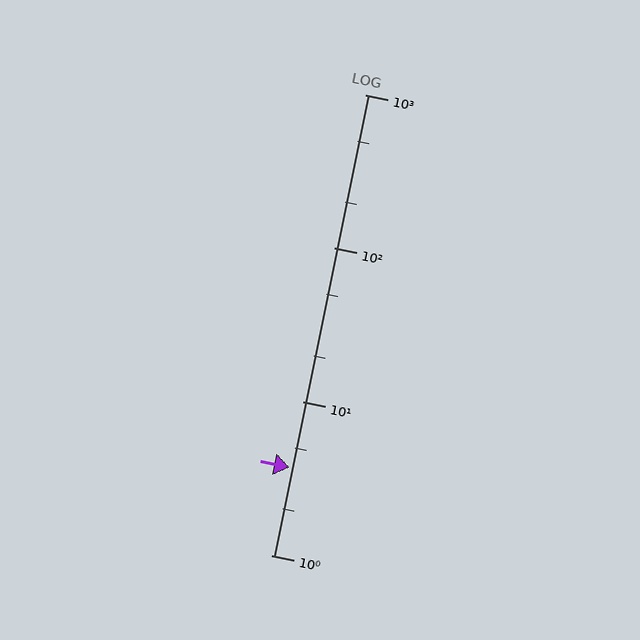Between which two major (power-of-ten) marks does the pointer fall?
The pointer is between 1 and 10.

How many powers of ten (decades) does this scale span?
The scale spans 3 decades, from 1 to 1000.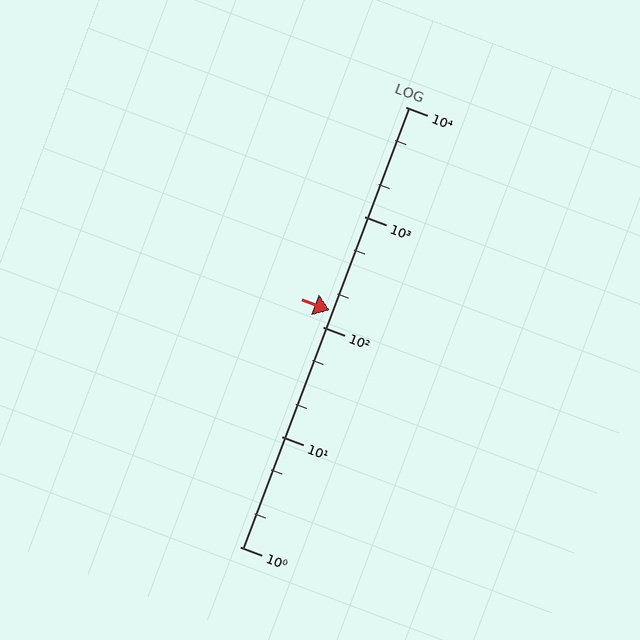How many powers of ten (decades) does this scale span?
The scale spans 4 decades, from 1 to 10000.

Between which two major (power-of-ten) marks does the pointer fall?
The pointer is between 100 and 1000.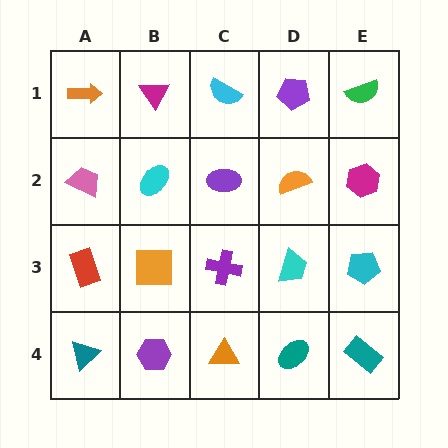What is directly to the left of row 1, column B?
An orange arrow.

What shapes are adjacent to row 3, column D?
An orange semicircle (row 2, column D), a teal ellipse (row 4, column D), a purple cross (row 3, column C), a cyan pentagon (row 3, column E).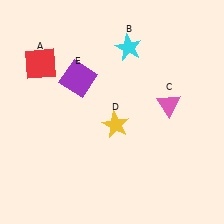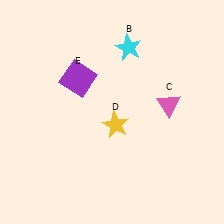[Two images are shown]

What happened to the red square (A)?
The red square (A) was removed in Image 2. It was in the top-left area of Image 1.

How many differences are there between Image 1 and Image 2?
There is 1 difference between the two images.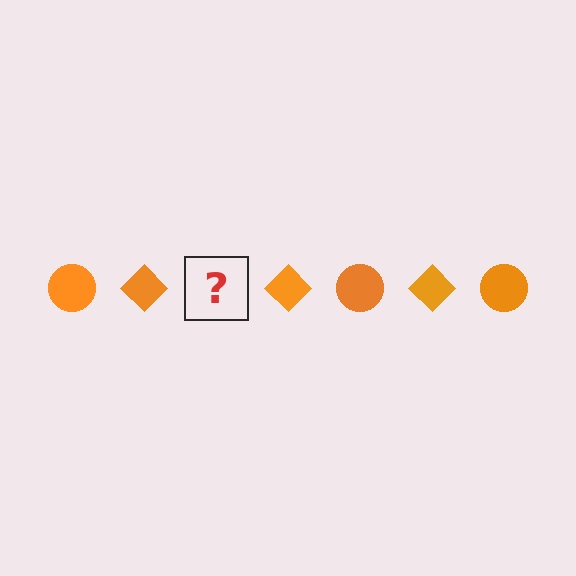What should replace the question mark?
The question mark should be replaced with an orange circle.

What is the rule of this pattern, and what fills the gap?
The rule is that the pattern cycles through circle, diamond shapes in orange. The gap should be filled with an orange circle.